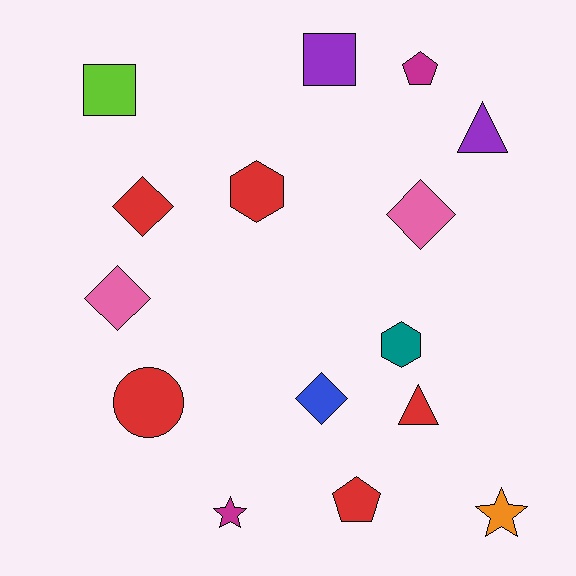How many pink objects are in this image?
There are 2 pink objects.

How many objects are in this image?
There are 15 objects.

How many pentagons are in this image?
There are 2 pentagons.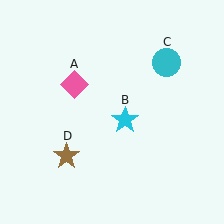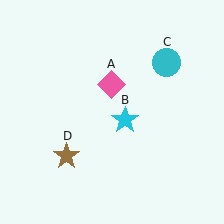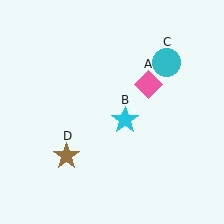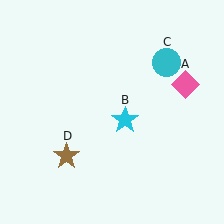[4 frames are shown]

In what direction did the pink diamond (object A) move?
The pink diamond (object A) moved right.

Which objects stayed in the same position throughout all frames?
Cyan star (object B) and cyan circle (object C) and brown star (object D) remained stationary.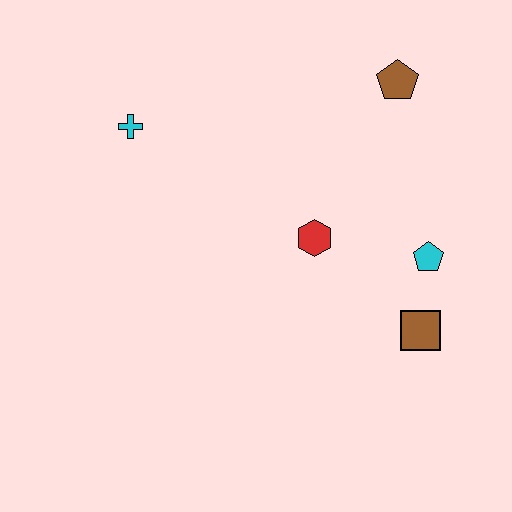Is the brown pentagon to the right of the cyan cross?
Yes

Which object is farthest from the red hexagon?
The cyan cross is farthest from the red hexagon.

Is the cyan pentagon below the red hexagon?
Yes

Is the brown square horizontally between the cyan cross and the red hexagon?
No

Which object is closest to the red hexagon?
The cyan pentagon is closest to the red hexagon.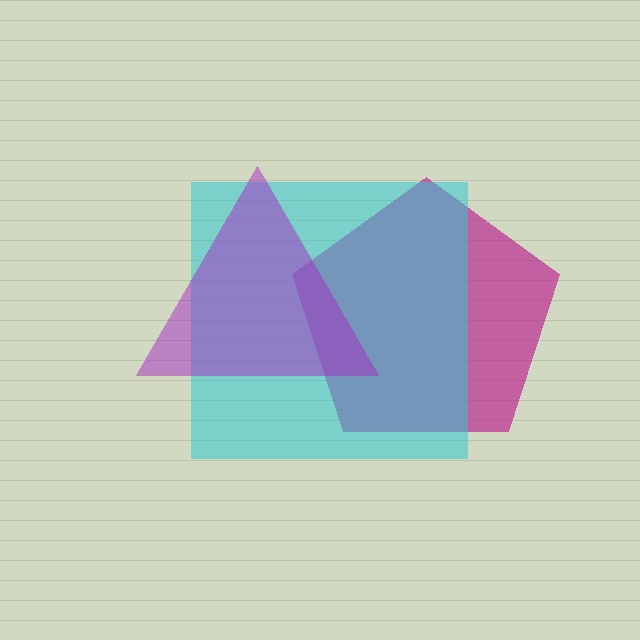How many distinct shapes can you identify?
There are 3 distinct shapes: a magenta pentagon, a cyan square, a purple triangle.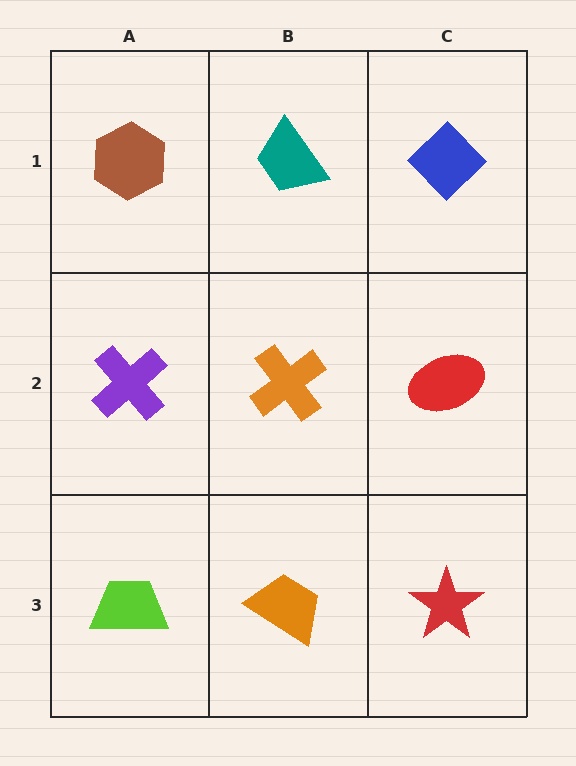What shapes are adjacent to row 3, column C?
A red ellipse (row 2, column C), an orange trapezoid (row 3, column B).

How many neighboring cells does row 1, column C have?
2.